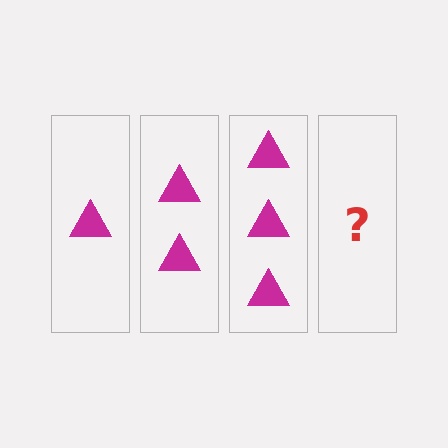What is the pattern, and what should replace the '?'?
The pattern is that each step adds one more triangle. The '?' should be 4 triangles.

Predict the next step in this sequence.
The next step is 4 triangles.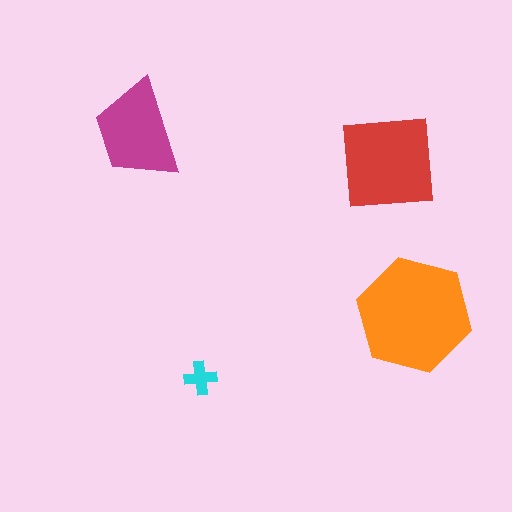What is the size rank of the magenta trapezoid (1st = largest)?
3rd.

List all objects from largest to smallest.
The orange hexagon, the red square, the magenta trapezoid, the cyan cross.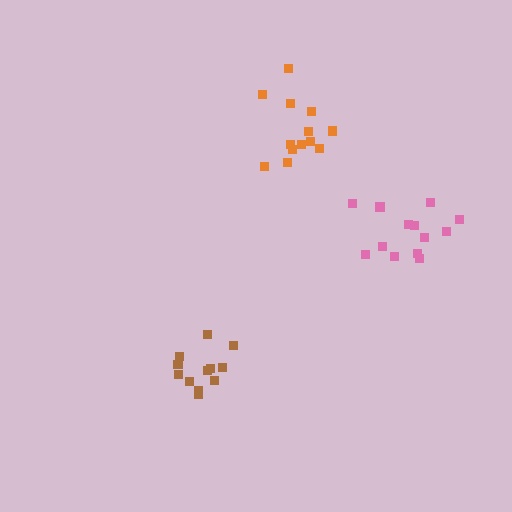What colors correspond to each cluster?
The clusters are colored: orange, pink, brown.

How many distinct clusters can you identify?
There are 3 distinct clusters.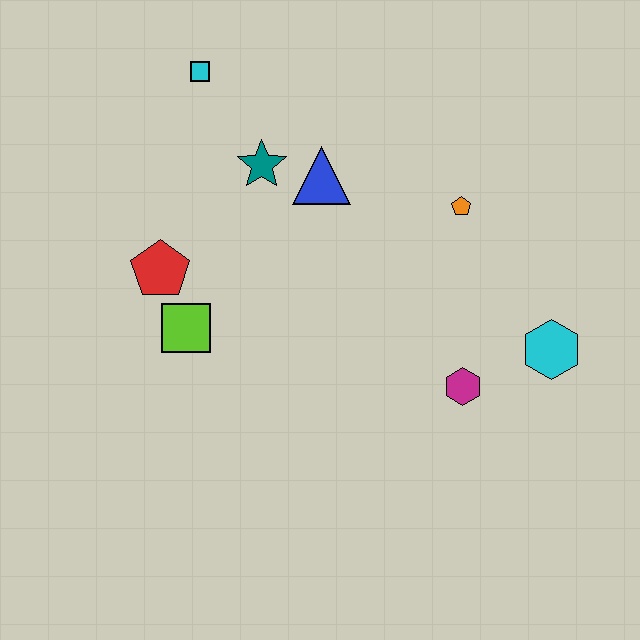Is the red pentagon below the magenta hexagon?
No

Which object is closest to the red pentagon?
The lime square is closest to the red pentagon.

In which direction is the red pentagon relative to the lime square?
The red pentagon is above the lime square.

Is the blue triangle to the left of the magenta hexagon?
Yes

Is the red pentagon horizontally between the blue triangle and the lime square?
No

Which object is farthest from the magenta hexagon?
The cyan square is farthest from the magenta hexagon.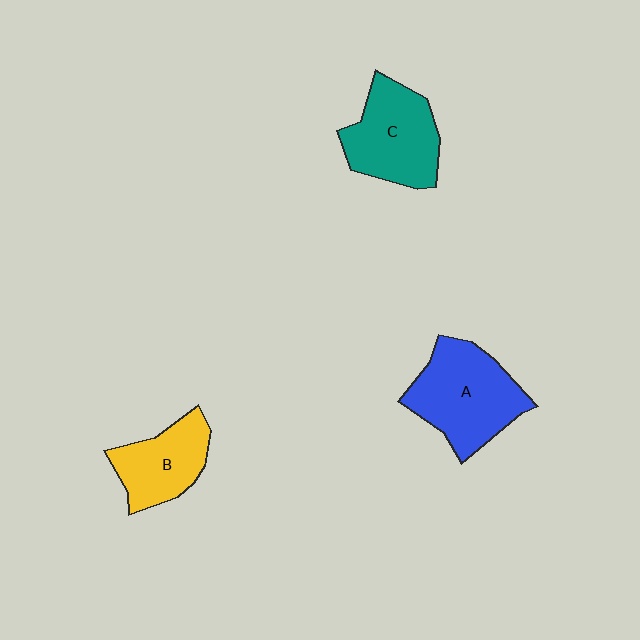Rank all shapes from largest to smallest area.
From largest to smallest: A (blue), C (teal), B (yellow).